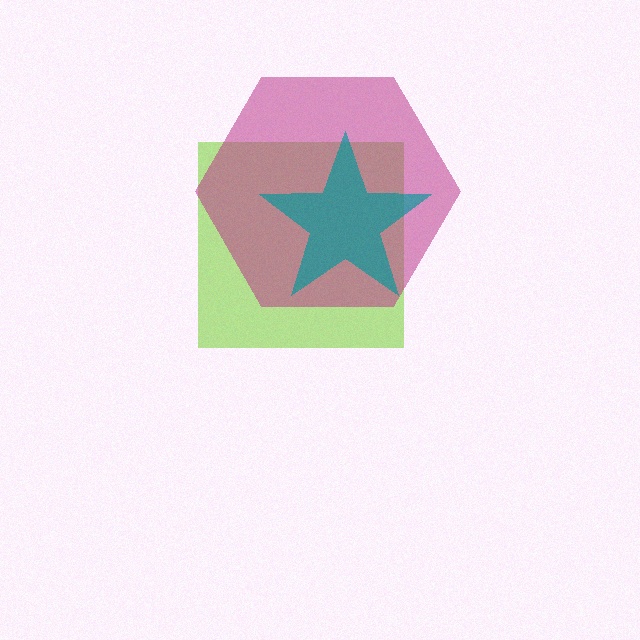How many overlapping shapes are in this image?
There are 3 overlapping shapes in the image.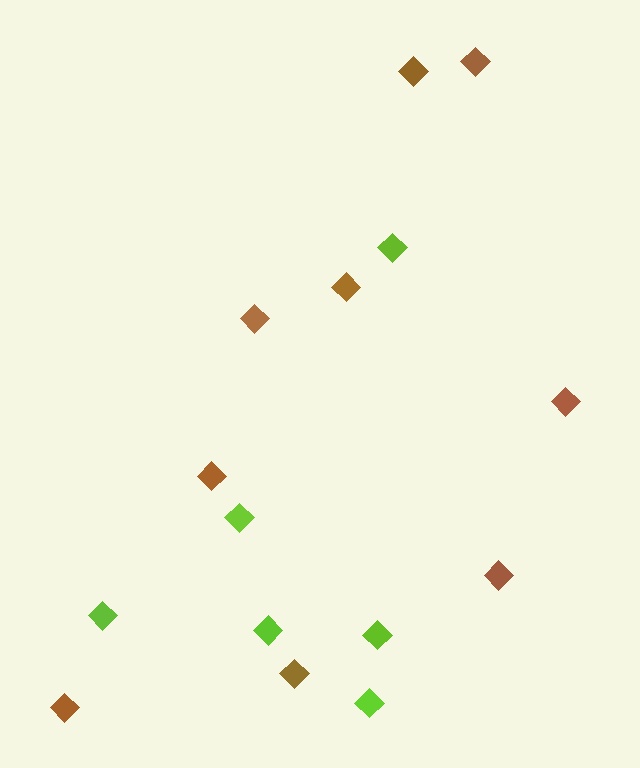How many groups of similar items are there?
There are 2 groups: one group of brown diamonds (9) and one group of lime diamonds (6).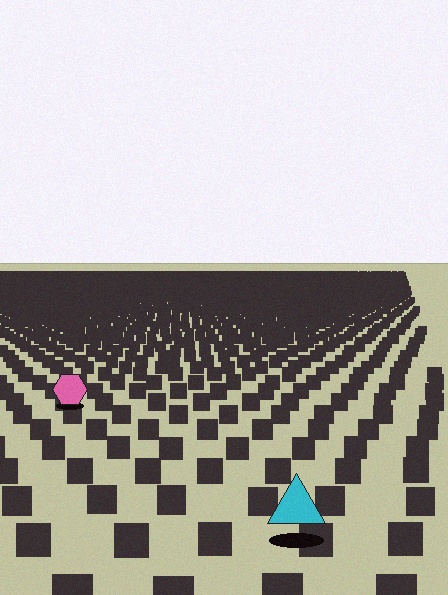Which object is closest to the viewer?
The cyan triangle is closest. The texture marks near it are larger and more spread out.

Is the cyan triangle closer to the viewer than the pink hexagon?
Yes. The cyan triangle is closer — you can tell from the texture gradient: the ground texture is coarser near it.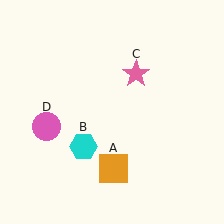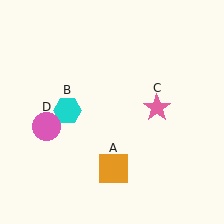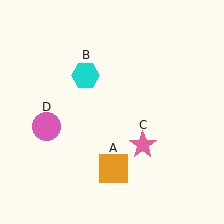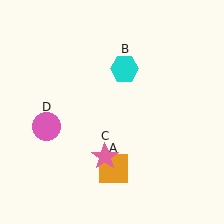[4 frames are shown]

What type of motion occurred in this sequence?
The cyan hexagon (object B), pink star (object C) rotated clockwise around the center of the scene.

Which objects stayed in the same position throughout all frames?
Orange square (object A) and pink circle (object D) remained stationary.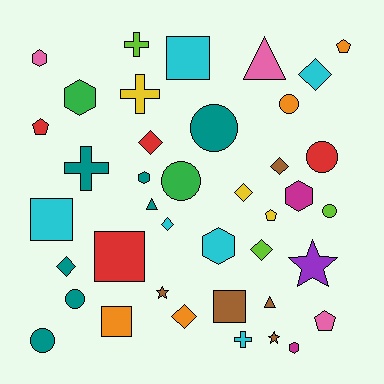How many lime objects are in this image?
There are 3 lime objects.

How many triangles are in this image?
There are 3 triangles.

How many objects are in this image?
There are 40 objects.